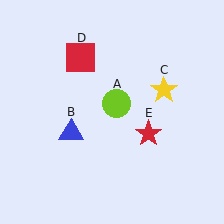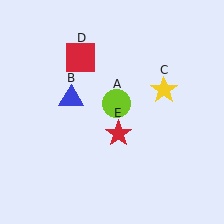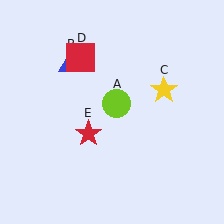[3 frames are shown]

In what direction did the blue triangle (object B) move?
The blue triangle (object B) moved up.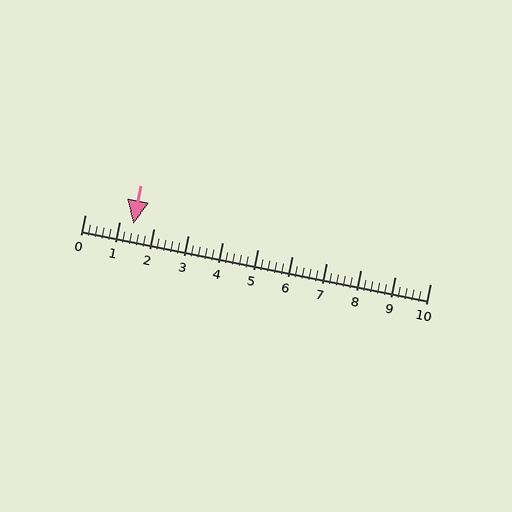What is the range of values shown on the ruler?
The ruler shows values from 0 to 10.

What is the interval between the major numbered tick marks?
The major tick marks are spaced 1 units apart.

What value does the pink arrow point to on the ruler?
The pink arrow points to approximately 1.4.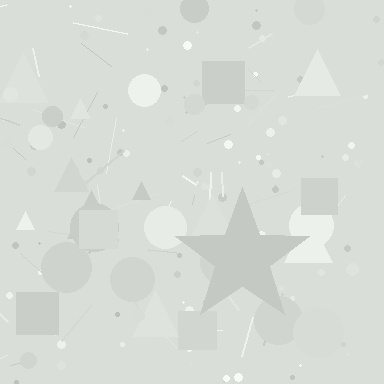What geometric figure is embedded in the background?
A star is embedded in the background.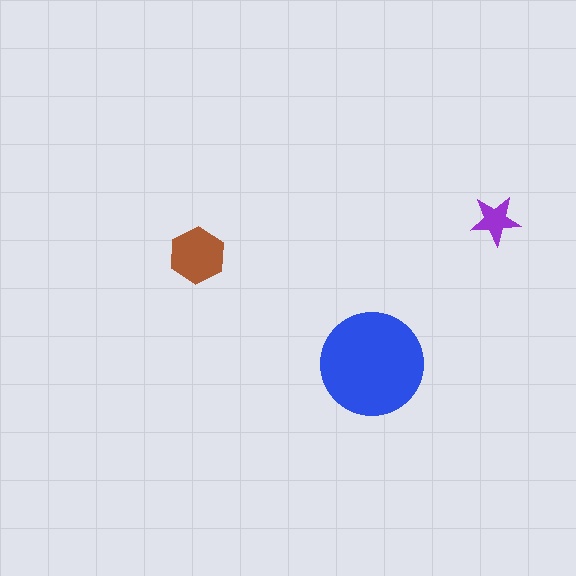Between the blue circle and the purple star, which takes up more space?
The blue circle.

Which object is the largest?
The blue circle.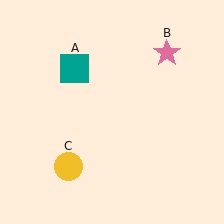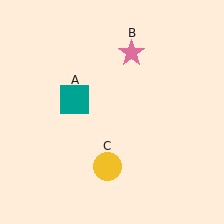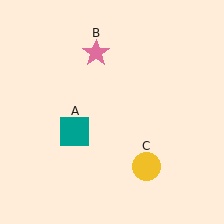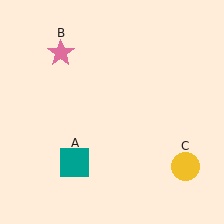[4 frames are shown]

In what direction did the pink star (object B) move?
The pink star (object B) moved left.